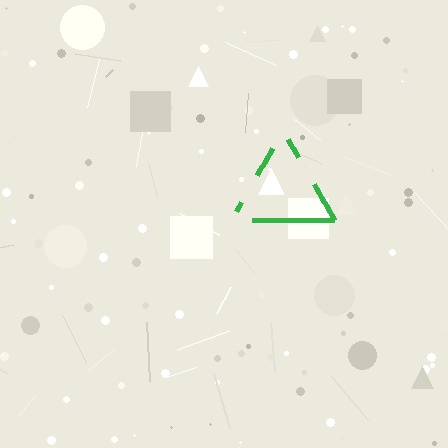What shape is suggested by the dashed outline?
The dashed outline suggests a triangle.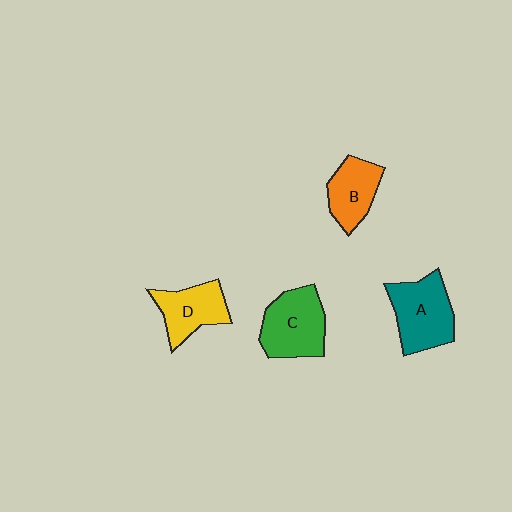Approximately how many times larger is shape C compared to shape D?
Approximately 1.3 times.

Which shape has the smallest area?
Shape B (orange).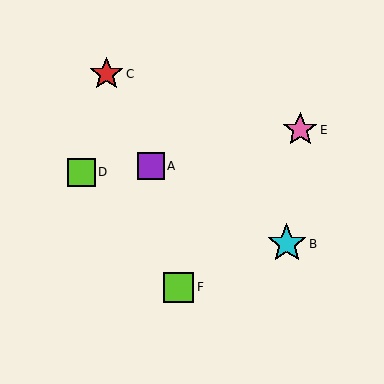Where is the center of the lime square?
The center of the lime square is at (179, 287).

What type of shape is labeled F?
Shape F is a lime square.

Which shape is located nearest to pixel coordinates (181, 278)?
The lime square (labeled F) at (179, 287) is nearest to that location.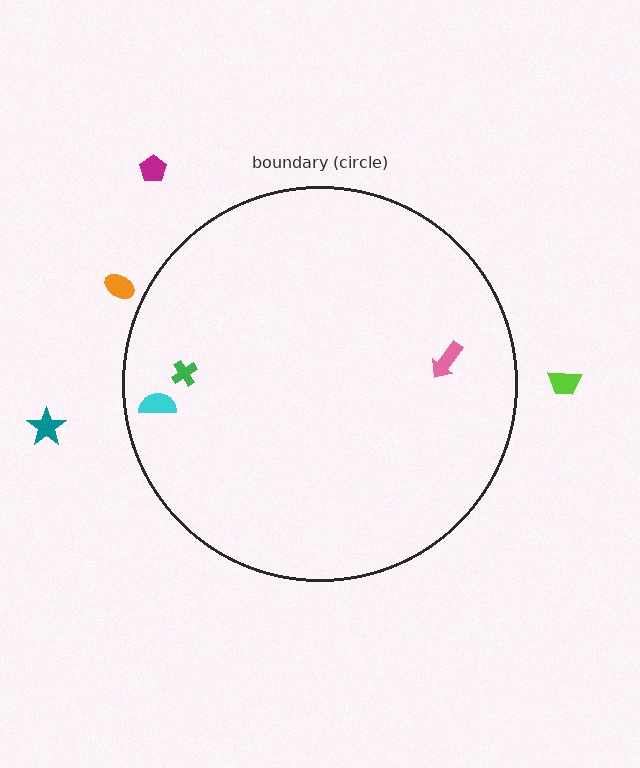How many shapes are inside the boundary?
3 inside, 4 outside.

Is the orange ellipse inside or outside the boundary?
Outside.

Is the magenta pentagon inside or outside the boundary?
Outside.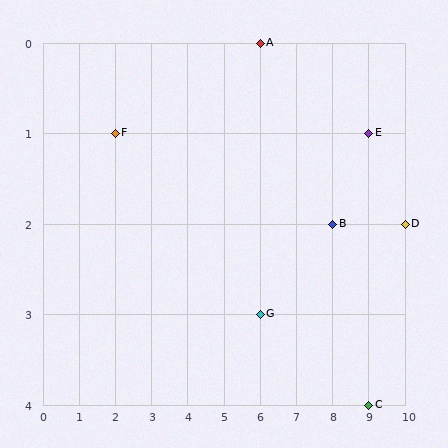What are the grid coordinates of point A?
Point A is at grid coordinates (6, 0).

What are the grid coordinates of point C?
Point C is at grid coordinates (9, 4).